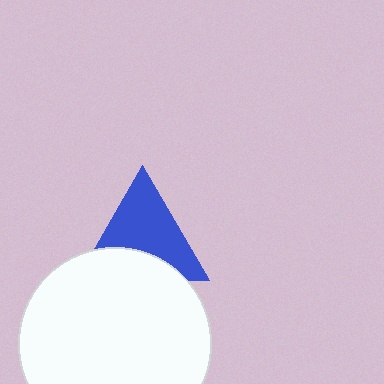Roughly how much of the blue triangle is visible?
About half of it is visible (roughly 65%).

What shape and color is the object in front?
The object in front is a white circle.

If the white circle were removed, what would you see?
You would see the complete blue triangle.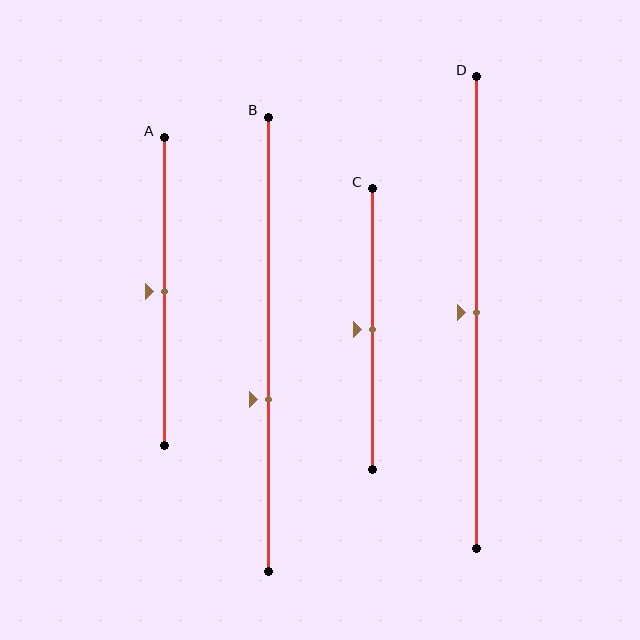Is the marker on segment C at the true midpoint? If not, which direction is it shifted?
Yes, the marker on segment C is at the true midpoint.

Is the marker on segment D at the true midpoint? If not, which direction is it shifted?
Yes, the marker on segment D is at the true midpoint.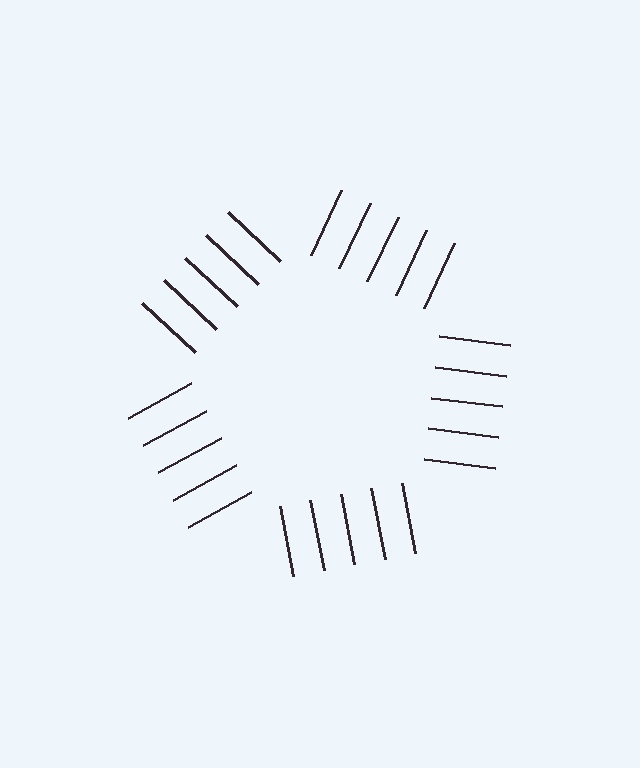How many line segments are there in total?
25 — 5 along each of the 5 edges.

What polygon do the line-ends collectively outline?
An illusory pentagon — the line segments terminate on its edges but no continuous stroke is drawn.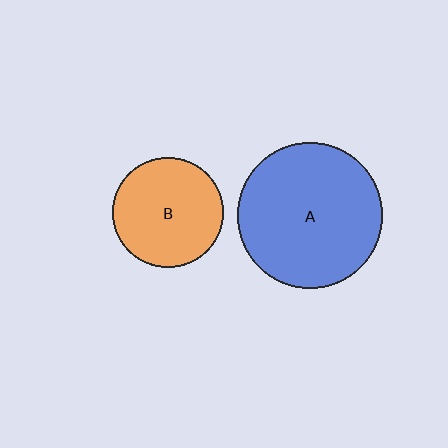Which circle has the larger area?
Circle A (blue).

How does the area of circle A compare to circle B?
Approximately 1.7 times.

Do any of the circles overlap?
No, none of the circles overlap.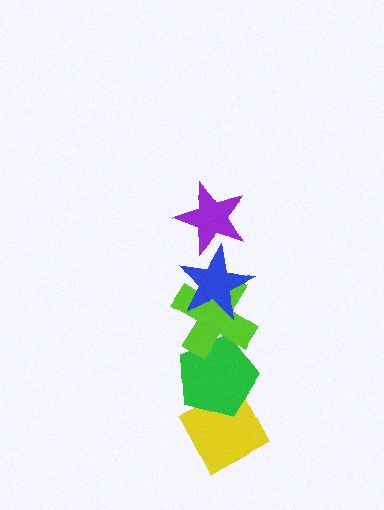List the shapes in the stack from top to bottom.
From top to bottom: the purple star, the blue star, the lime cross, the green pentagon, the yellow diamond.